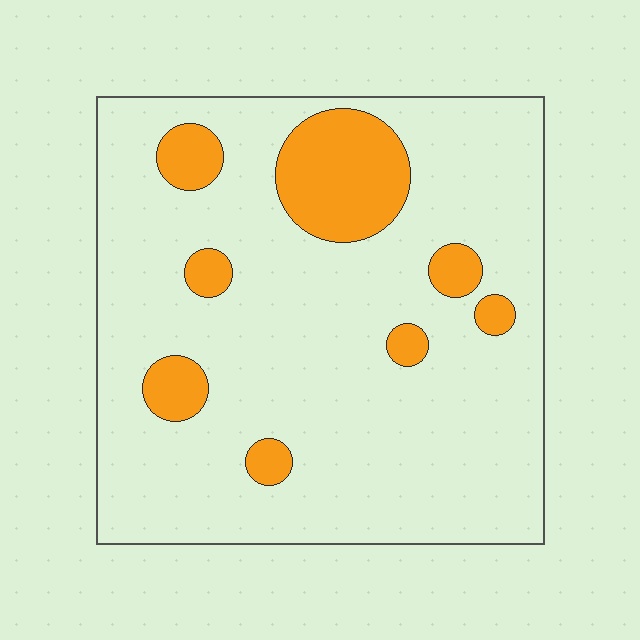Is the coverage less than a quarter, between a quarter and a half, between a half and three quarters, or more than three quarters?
Less than a quarter.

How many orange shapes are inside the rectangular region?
8.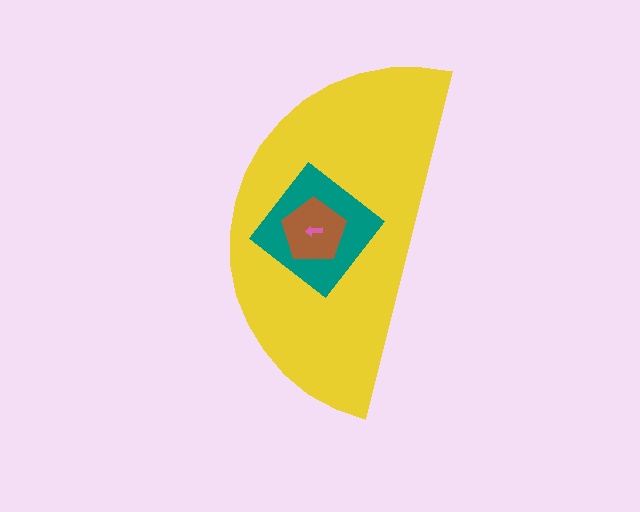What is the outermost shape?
The yellow semicircle.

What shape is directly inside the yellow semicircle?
The teal diamond.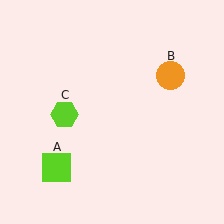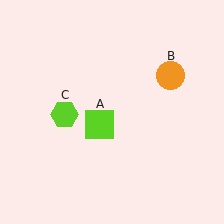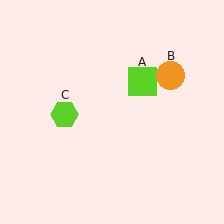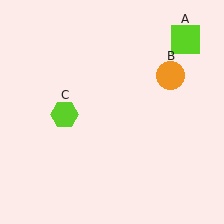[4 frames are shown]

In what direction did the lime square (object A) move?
The lime square (object A) moved up and to the right.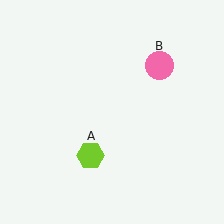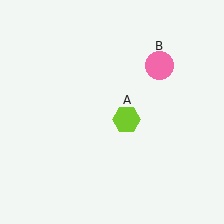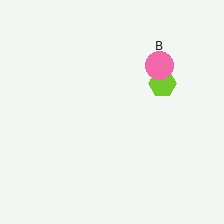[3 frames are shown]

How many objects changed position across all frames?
1 object changed position: lime hexagon (object A).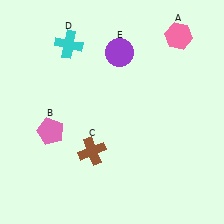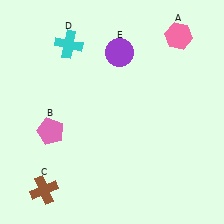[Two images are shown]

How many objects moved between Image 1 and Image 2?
1 object moved between the two images.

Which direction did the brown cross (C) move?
The brown cross (C) moved left.